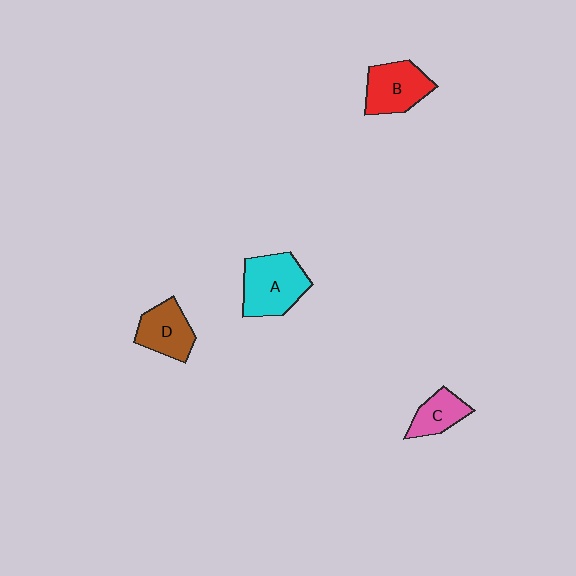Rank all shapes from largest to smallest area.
From largest to smallest: A (cyan), B (red), D (brown), C (pink).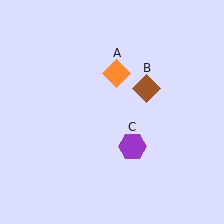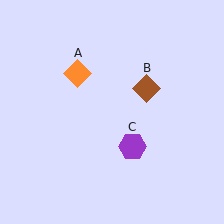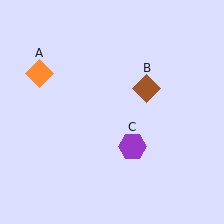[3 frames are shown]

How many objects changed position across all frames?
1 object changed position: orange diamond (object A).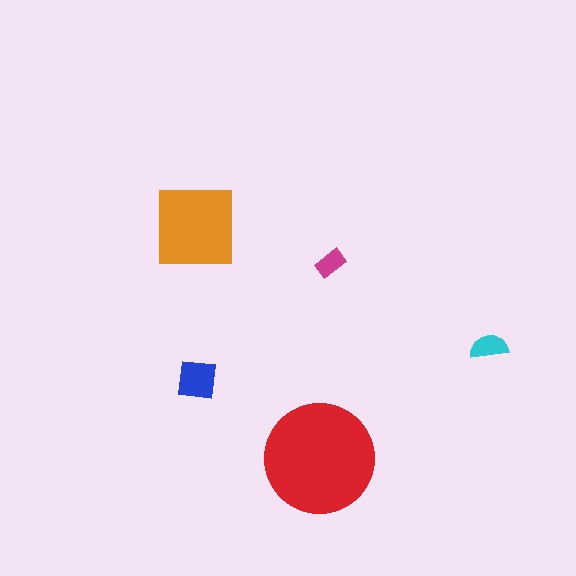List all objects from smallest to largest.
The magenta rectangle, the cyan semicircle, the blue square, the orange square, the red circle.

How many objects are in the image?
There are 5 objects in the image.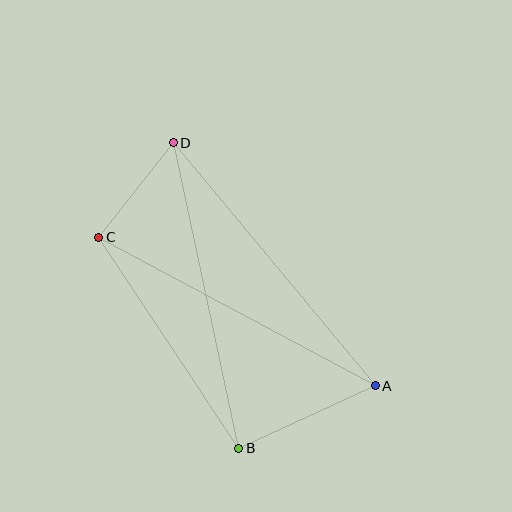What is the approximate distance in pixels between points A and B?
The distance between A and B is approximately 150 pixels.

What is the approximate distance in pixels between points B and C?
The distance between B and C is approximately 253 pixels.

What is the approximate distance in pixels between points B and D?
The distance between B and D is approximately 312 pixels.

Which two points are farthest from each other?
Points A and D are farthest from each other.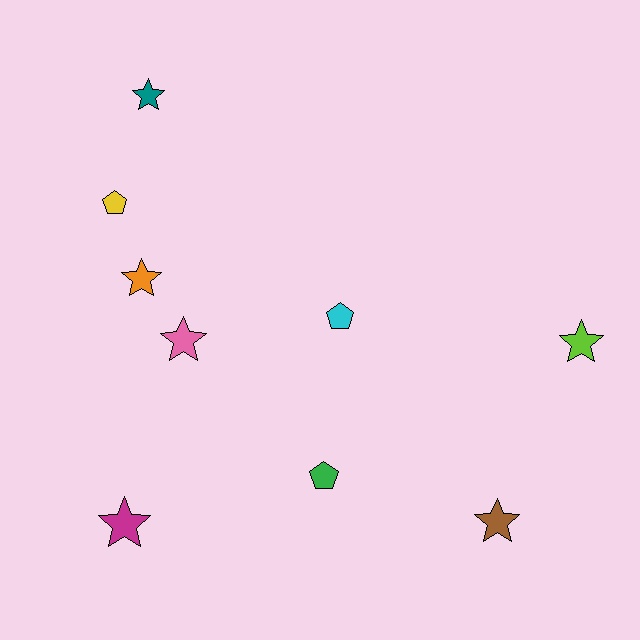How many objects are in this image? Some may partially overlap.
There are 9 objects.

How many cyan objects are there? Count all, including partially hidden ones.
There is 1 cyan object.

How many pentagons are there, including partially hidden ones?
There are 3 pentagons.